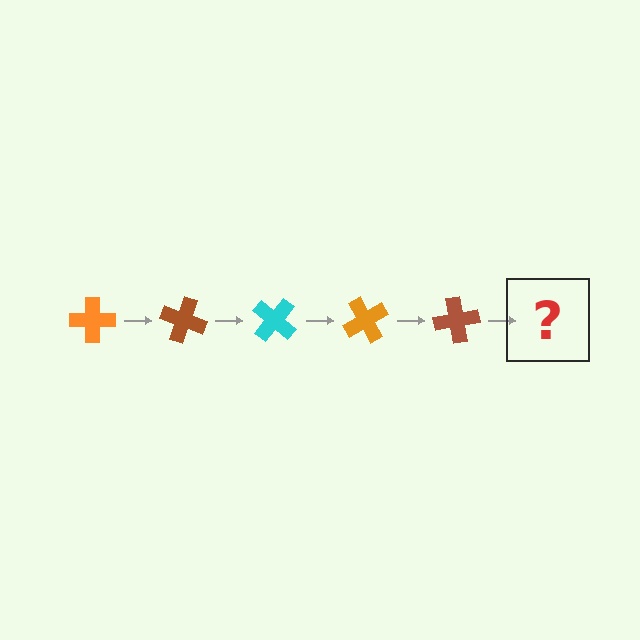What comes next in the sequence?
The next element should be a cyan cross, rotated 100 degrees from the start.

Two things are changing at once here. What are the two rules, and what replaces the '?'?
The two rules are that it rotates 20 degrees each step and the color cycles through orange, brown, and cyan. The '?' should be a cyan cross, rotated 100 degrees from the start.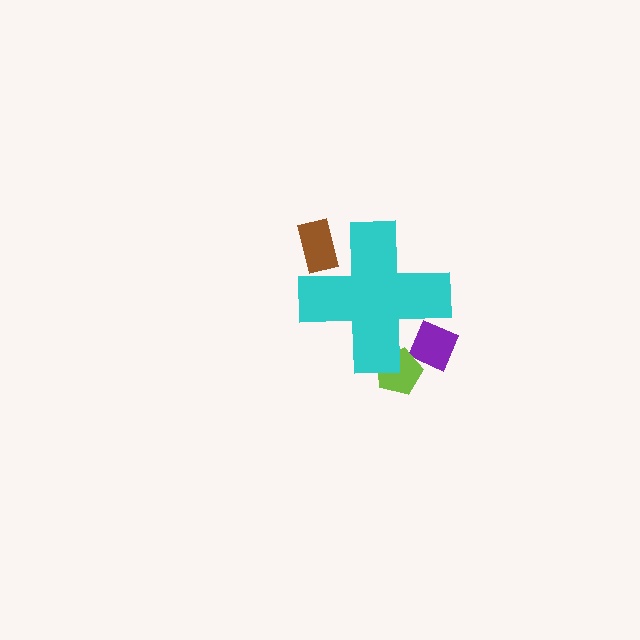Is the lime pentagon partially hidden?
Yes, the lime pentagon is partially hidden behind the cyan cross.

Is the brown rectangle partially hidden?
Yes, the brown rectangle is partially hidden behind the cyan cross.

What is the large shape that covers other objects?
A cyan cross.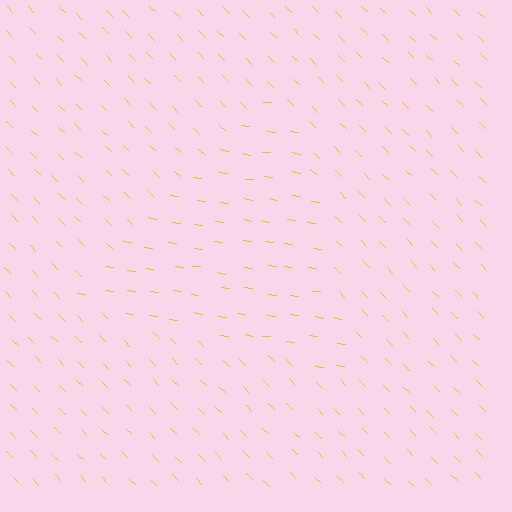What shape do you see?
I see a triangle.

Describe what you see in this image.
The image is filled with small yellow line segments. A triangle region in the image has lines oriented differently from the surrounding lines, creating a visible texture boundary.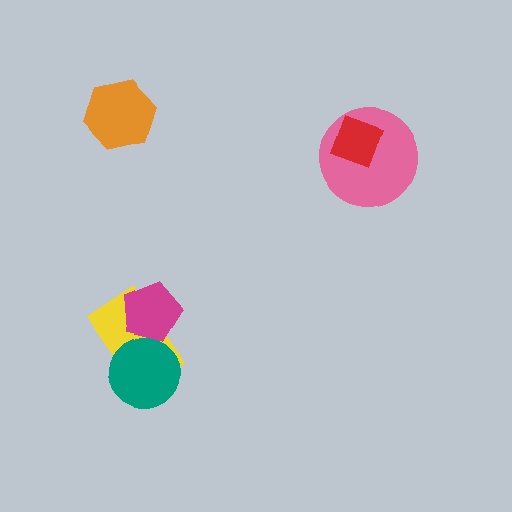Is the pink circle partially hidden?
Yes, it is partially covered by another shape.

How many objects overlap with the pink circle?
1 object overlaps with the pink circle.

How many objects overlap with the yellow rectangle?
2 objects overlap with the yellow rectangle.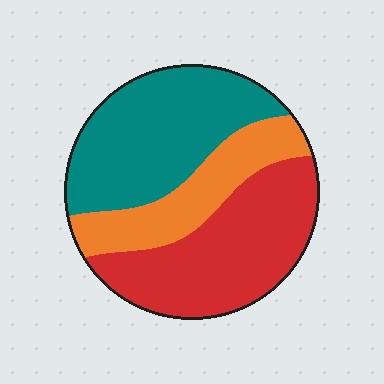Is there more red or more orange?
Red.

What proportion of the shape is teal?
Teal covers about 40% of the shape.